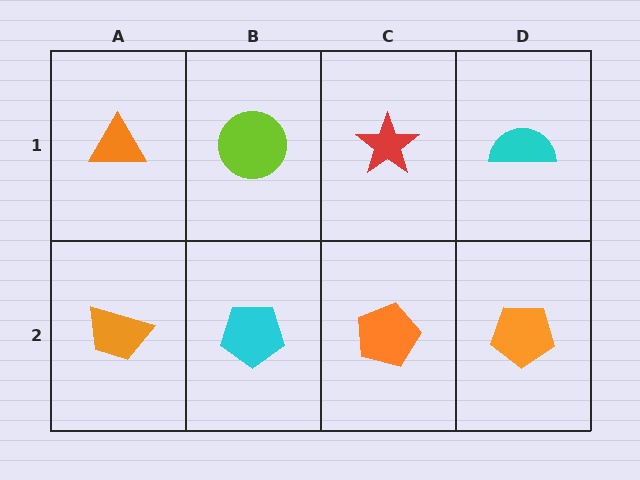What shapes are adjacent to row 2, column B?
A lime circle (row 1, column B), an orange trapezoid (row 2, column A), an orange pentagon (row 2, column C).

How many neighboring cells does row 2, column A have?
2.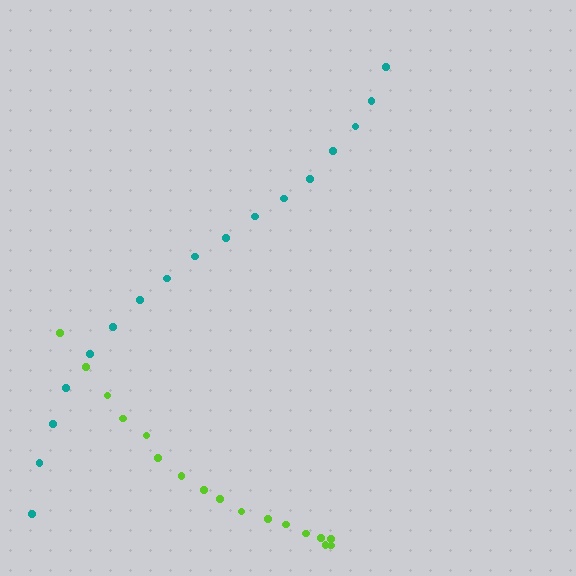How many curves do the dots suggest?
There are 2 distinct paths.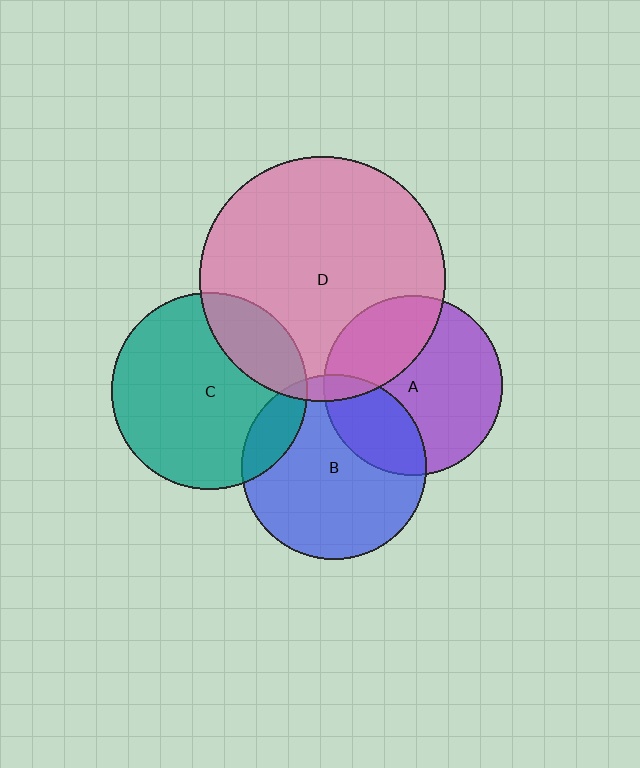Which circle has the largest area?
Circle D (pink).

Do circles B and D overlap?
Yes.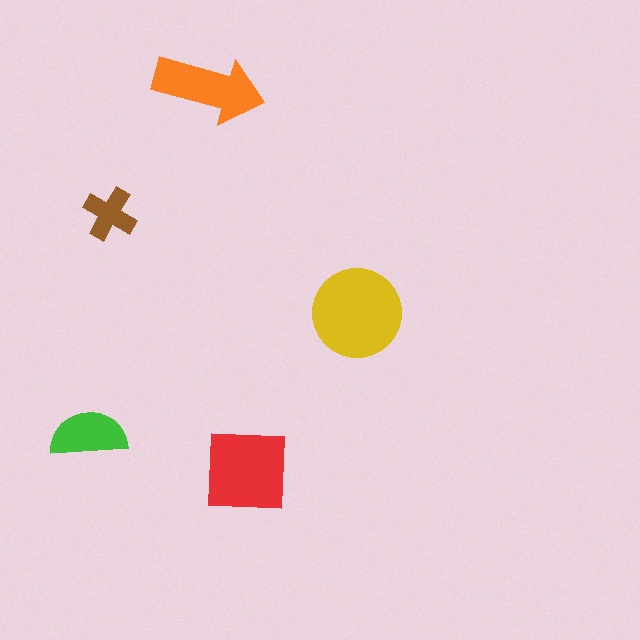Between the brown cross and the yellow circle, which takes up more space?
The yellow circle.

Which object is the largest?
The yellow circle.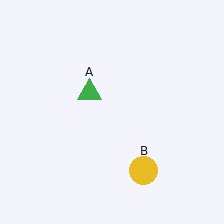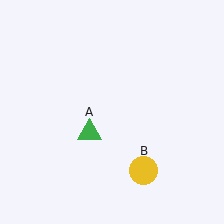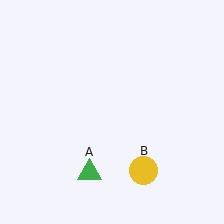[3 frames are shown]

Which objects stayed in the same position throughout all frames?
Yellow circle (object B) remained stationary.